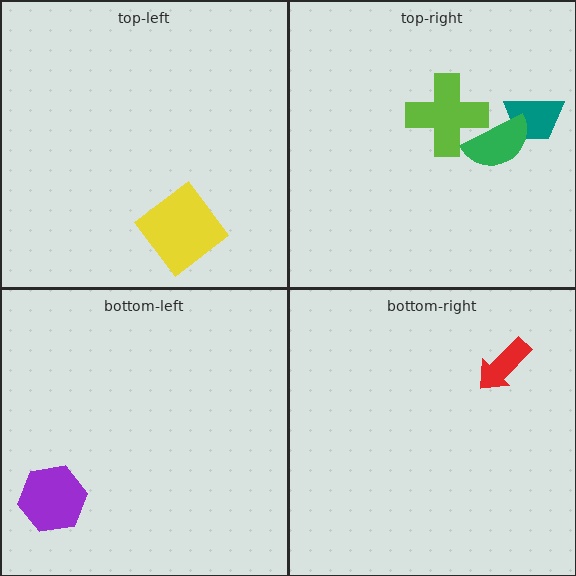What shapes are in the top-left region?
The yellow diamond.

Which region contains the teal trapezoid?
The top-right region.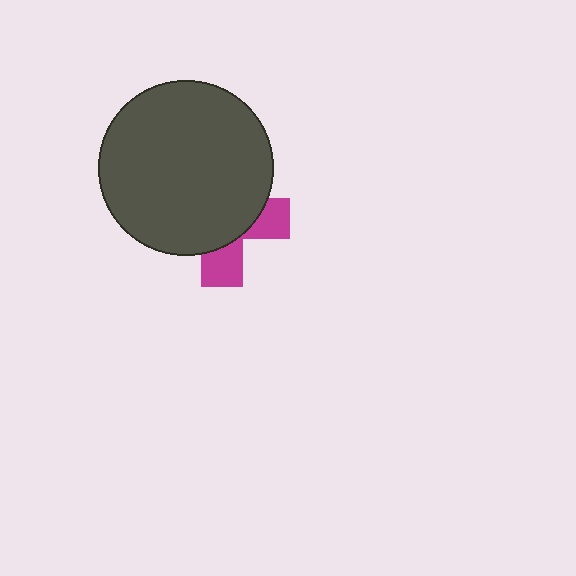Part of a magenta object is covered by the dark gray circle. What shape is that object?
It is a cross.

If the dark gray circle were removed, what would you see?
You would see the complete magenta cross.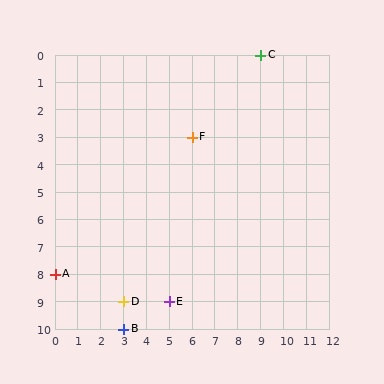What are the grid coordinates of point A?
Point A is at grid coordinates (0, 8).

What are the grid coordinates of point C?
Point C is at grid coordinates (9, 0).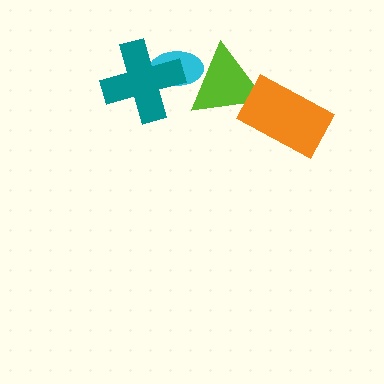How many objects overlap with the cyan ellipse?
2 objects overlap with the cyan ellipse.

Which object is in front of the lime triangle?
The orange rectangle is in front of the lime triangle.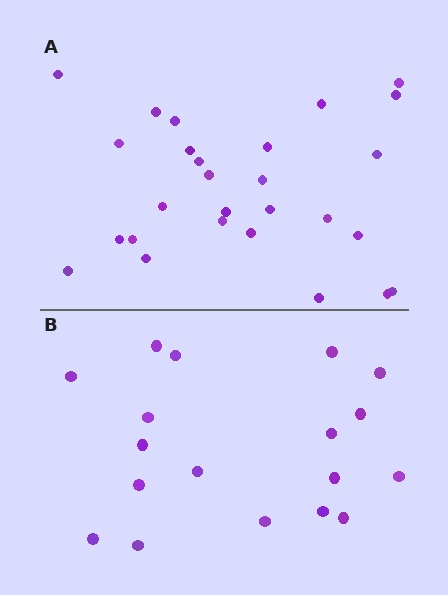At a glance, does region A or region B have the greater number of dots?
Region A (the top region) has more dots.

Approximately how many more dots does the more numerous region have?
Region A has roughly 8 or so more dots than region B.